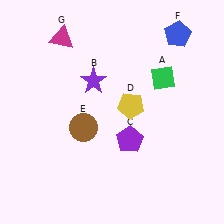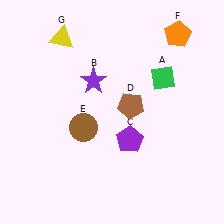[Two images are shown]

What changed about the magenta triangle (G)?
In Image 1, G is magenta. In Image 2, it changed to yellow.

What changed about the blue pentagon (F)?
In Image 1, F is blue. In Image 2, it changed to orange.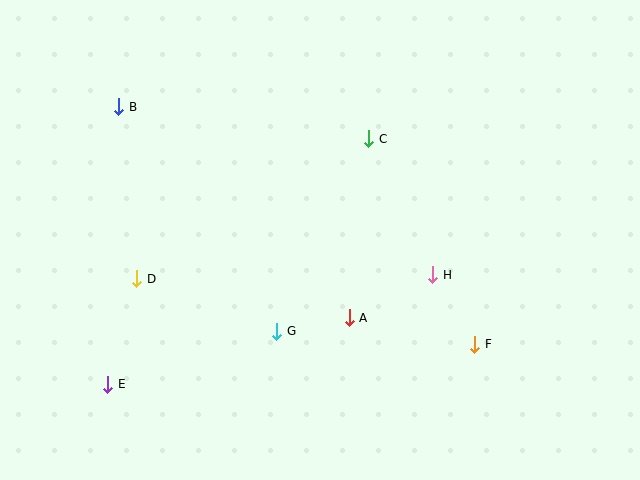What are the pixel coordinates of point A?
Point A is at (349, 318).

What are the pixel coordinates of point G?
Point G is at (277, 331).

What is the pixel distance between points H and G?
The distance between H and G is 166 pixels.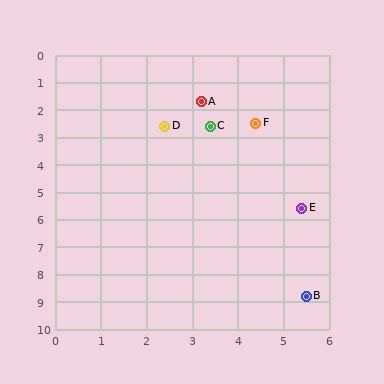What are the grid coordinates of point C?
Point C is at approximately (3.4, 2.6).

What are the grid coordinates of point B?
Point B is at approximately (5.5, 8.8).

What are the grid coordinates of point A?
Point A is at approximately (3.2, 1.7).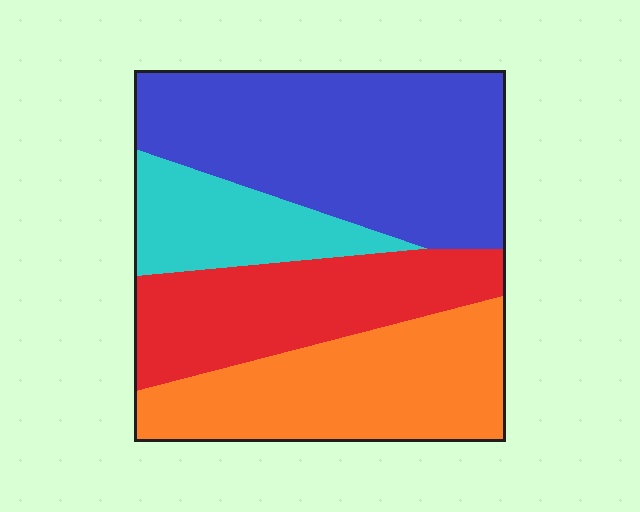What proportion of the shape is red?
Red takes up less than a quarter of the shape.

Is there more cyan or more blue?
Blue.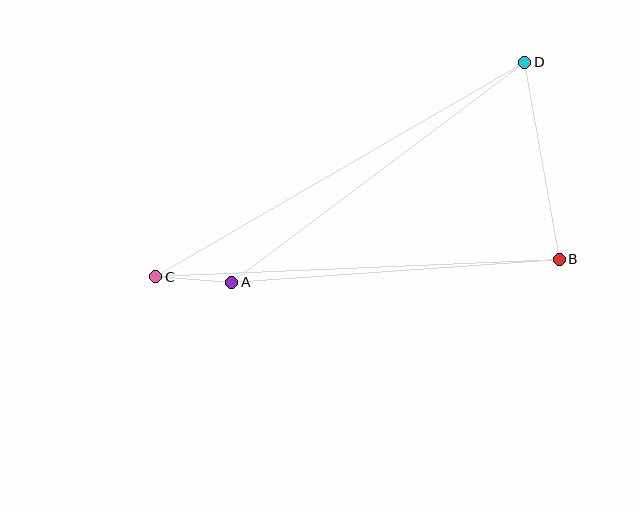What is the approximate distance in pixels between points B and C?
The distance between B and C is approximately 404 pixels.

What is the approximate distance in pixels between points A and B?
The distance between A and B is approximately 328 pixels.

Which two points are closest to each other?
Points A and C are closest to each other.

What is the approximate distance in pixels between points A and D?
The distance between A and D is approximately 366 pixels.